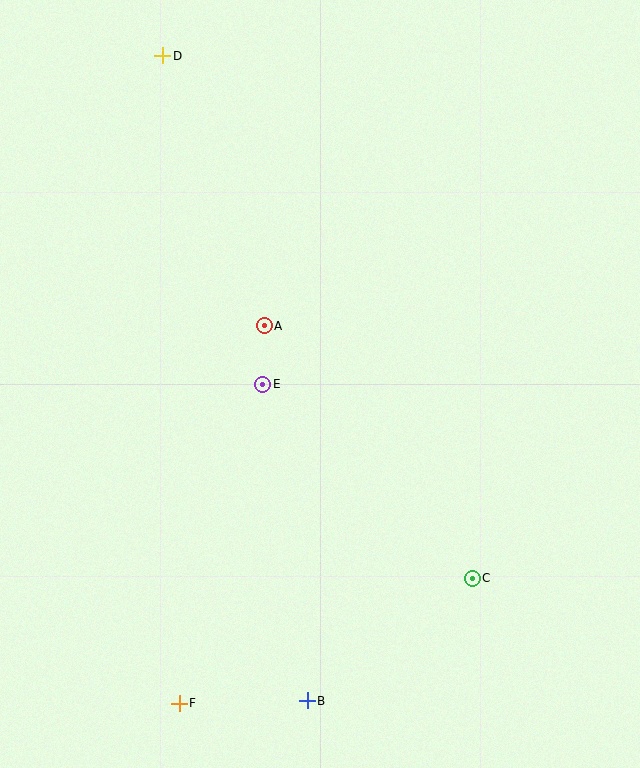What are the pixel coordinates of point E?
Point E is at (263, 384).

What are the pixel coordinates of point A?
Point A is at (264, 326).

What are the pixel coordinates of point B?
Point B is at (307, 701).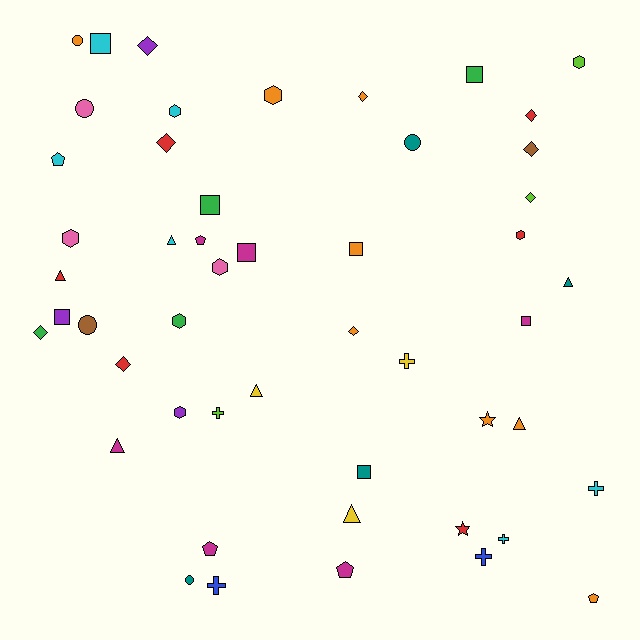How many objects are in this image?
There are 50 objects.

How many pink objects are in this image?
There are 3 pink objects.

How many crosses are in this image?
There are 6 crosses.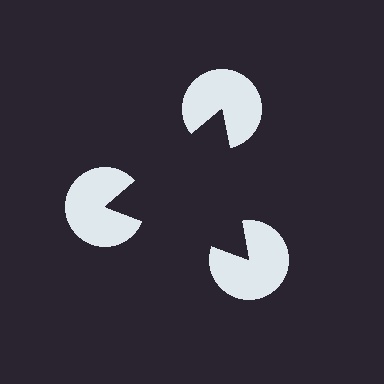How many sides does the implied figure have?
3 sides.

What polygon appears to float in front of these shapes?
An illusory triangle — its edges are inferred from the aligned wedge cuts in the pac-man discs, not physically drawn.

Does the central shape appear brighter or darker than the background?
It typically appears slightly darker than the background, even though no actual brightness change is drawn.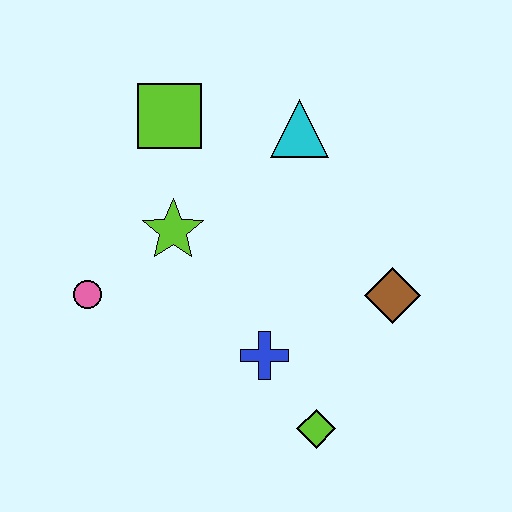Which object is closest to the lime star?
The pink circle is closest to the lime star.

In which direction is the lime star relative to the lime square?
The lime star is below the lime square.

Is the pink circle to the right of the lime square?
No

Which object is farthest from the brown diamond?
The pink circle is farthest from the brown diamond.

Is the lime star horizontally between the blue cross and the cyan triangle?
No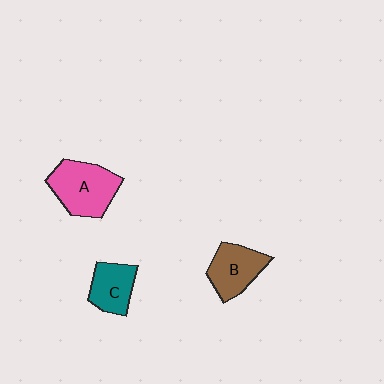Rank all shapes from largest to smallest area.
From largest to smallest: A (pink), B (brown), C (teal).